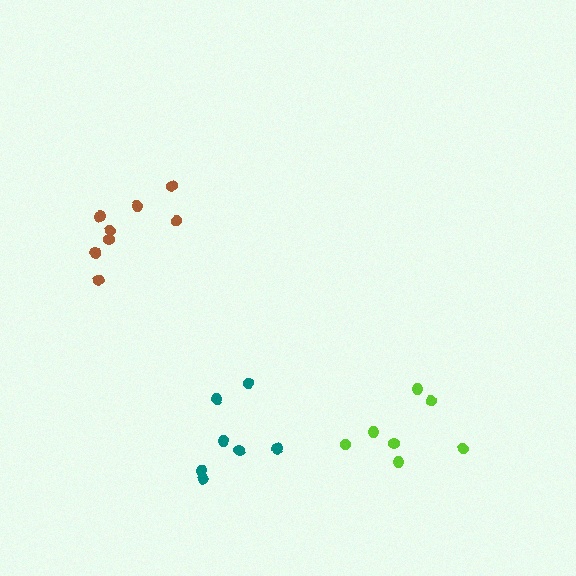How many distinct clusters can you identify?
There are 3 distinct clusters.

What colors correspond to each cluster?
The clusters are colored: brown, teal, lime.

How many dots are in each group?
Group 1: 8 dots, Group 2: 7 dots, Group 3: 7 dots (22 total).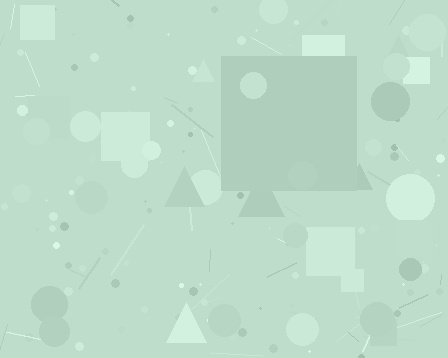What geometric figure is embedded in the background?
A square is embedded in the background.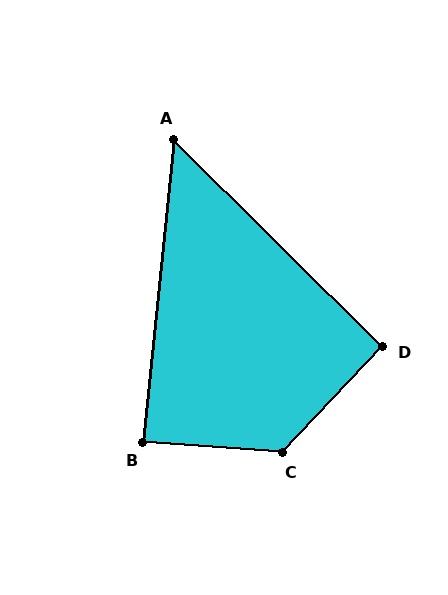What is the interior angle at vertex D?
Approximately 91 degrees (approximately right).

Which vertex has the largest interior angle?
C, at approximately 129 degrees.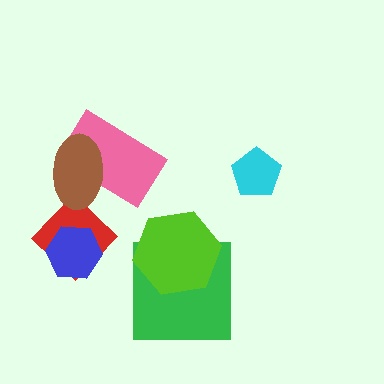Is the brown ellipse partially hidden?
No, no other shape covers it.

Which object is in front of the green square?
The lime hexagon is in front of the green square.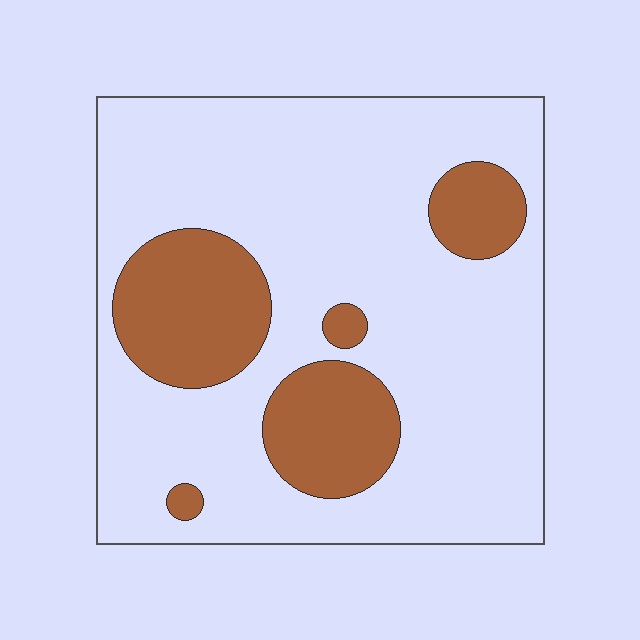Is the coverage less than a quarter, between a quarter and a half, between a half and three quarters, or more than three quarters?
Less than a quarter.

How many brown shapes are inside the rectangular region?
5.